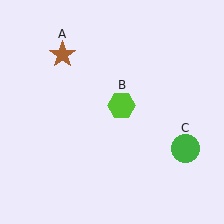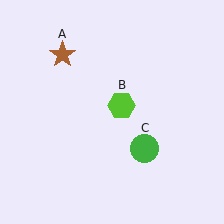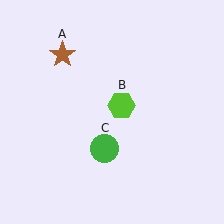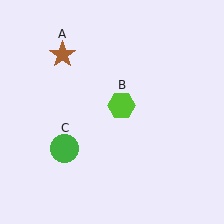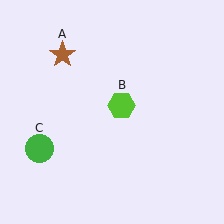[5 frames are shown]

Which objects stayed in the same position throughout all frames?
Brown star (object A) and lime hexagon (object B) remained stationary.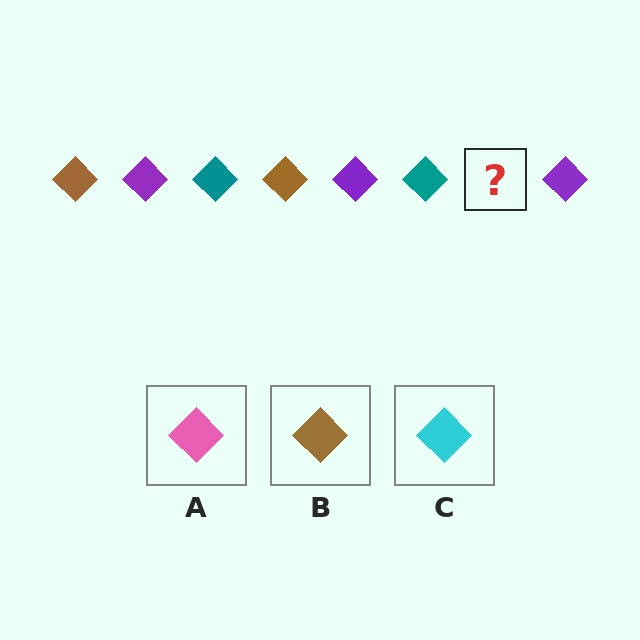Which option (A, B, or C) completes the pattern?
B.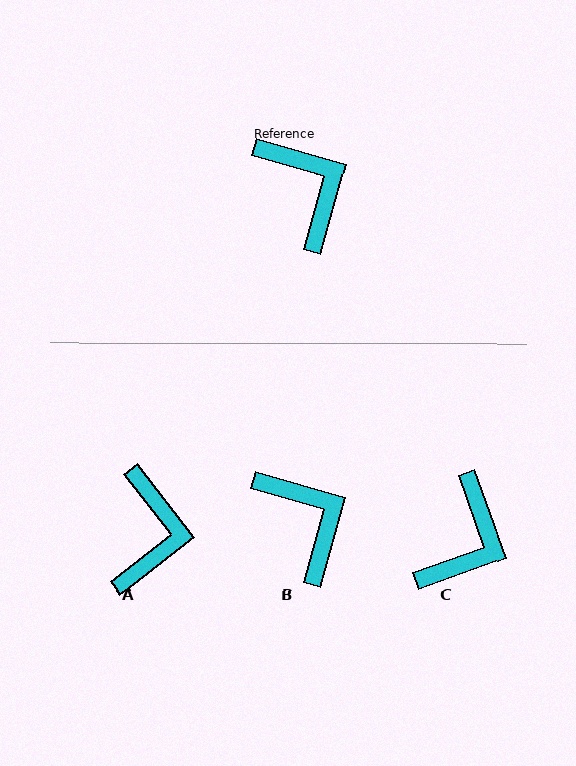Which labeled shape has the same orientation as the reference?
B.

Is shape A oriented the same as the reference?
No, it is off by about 36 degrees.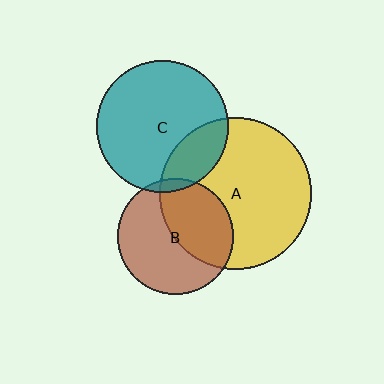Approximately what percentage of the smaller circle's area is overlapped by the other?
Approximately 5%.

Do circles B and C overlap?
Yes.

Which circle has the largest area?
Circle A (yellow).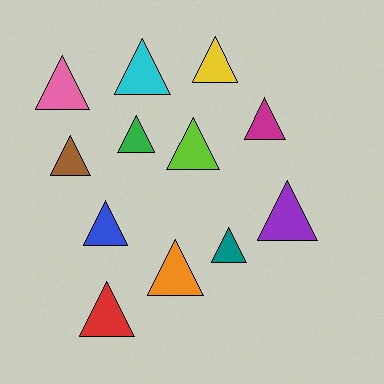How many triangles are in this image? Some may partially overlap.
There are 12 triangles.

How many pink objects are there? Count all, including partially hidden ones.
There is 1 pink object.